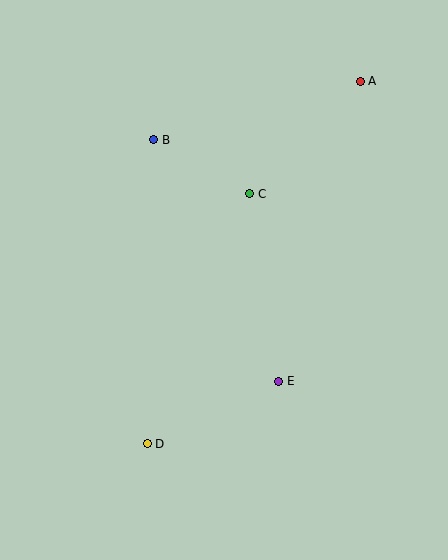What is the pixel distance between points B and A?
The distance between B and A is 215 pixels.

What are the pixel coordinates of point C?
Point C is at (250, 194).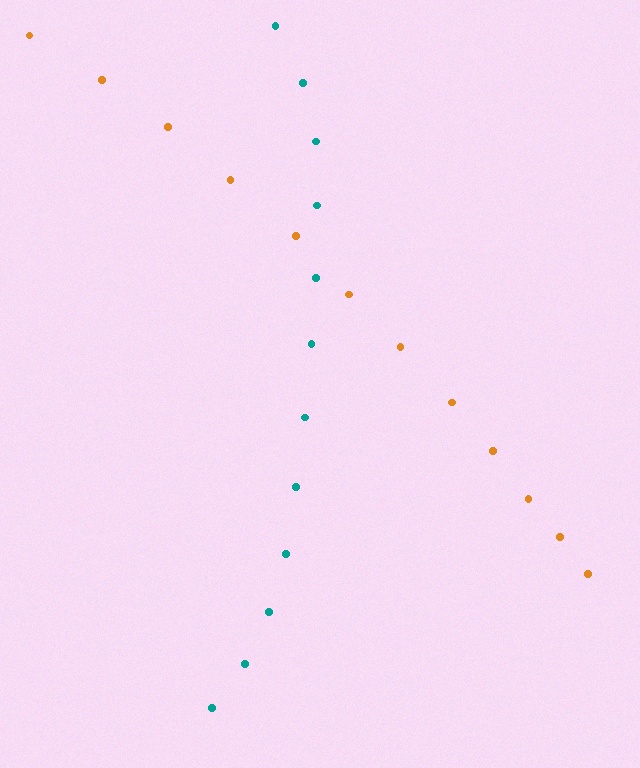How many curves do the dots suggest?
There are 2 distinct paths.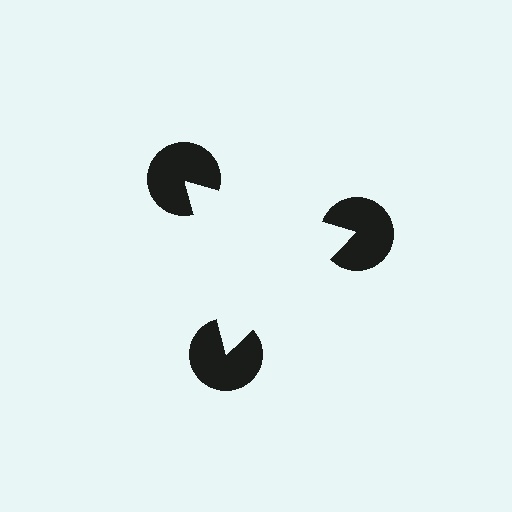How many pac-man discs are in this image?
There are 3 — one at each vertex of the illusory triangle.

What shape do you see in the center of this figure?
An illusory triangle — its edges are inferred from the aligned wedge cuts in the pac-man discs, not physically drawn.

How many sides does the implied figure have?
3 sides.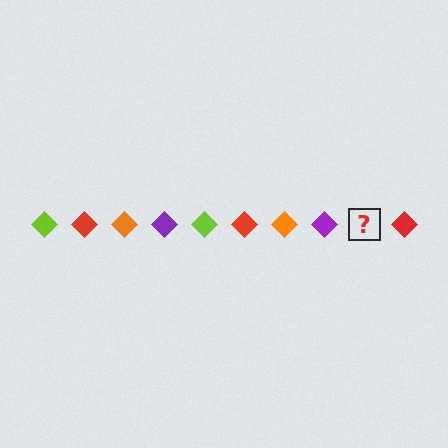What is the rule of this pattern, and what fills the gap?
The rule is that the pattern cycles through lime, red, orange, purple diamonds. The gap should be filled with a lime diamond.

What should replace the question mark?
The question mark should be replaced with a lime diamond.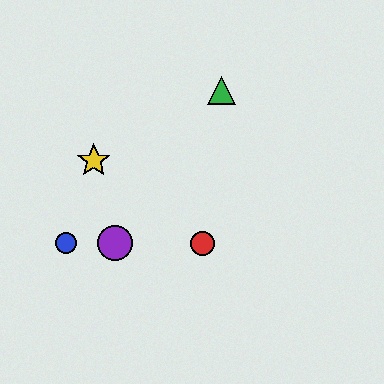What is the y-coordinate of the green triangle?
The green triangle is at y≈90.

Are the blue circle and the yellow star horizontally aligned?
No, the blue circle is at y≈243 and the yellow star is at y≈161.